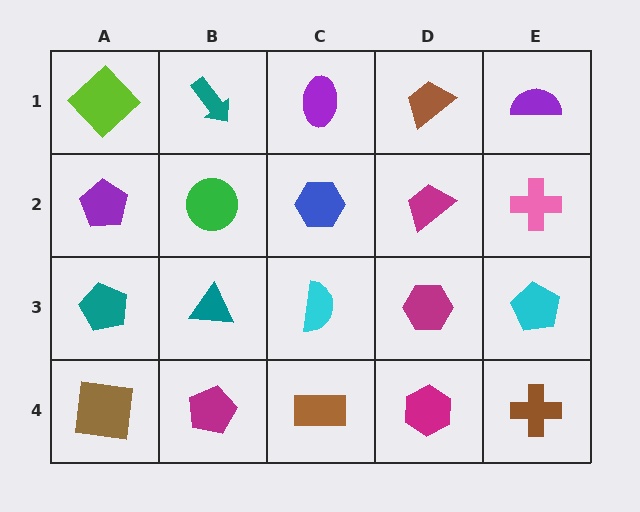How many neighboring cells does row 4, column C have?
3.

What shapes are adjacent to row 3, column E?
A pink cross (row 2, column E), a brown cross (row 4, column E), a magenta hexagon (row 3, column D).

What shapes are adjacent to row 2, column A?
A lime diamond (row 1, column A), a teal pentagon (row 3, column A), a green circle (row 2, column B).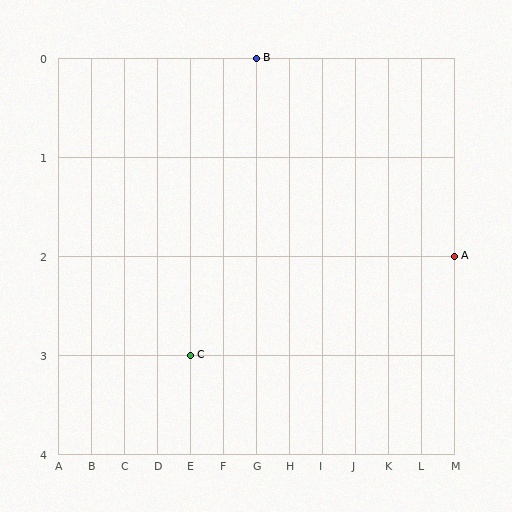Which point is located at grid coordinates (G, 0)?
Point B is at (G, 0).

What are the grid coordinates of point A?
Point A is at grid coordinates (M, 2).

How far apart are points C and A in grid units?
Points C and A are 8 columns and 1 row apart (about 8.1 grid units diagonally).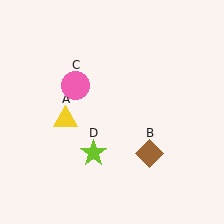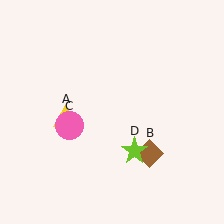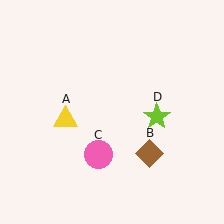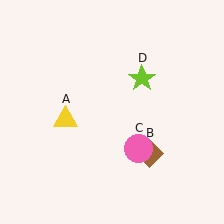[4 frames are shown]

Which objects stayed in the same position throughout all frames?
Yellow triangle (object A) and brown diamond (object B) remained stationary.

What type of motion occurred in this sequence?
The pink circle (object C), lime star (object D) rotated counterclockwise around the center of the scene.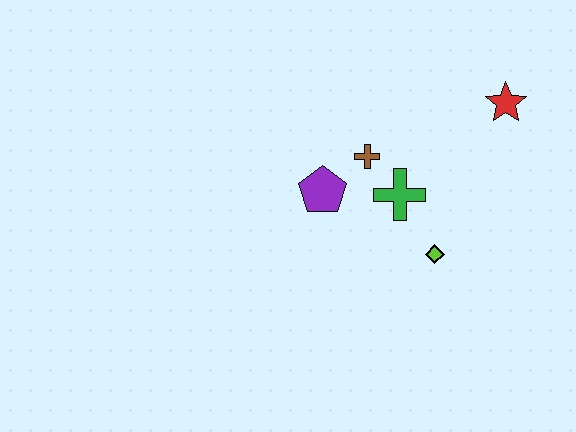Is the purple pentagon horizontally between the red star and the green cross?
No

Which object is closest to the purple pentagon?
The brown cross is closest to the purple pentagon.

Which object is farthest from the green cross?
The red star is farthest from the green cross.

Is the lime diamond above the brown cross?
No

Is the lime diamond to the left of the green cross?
No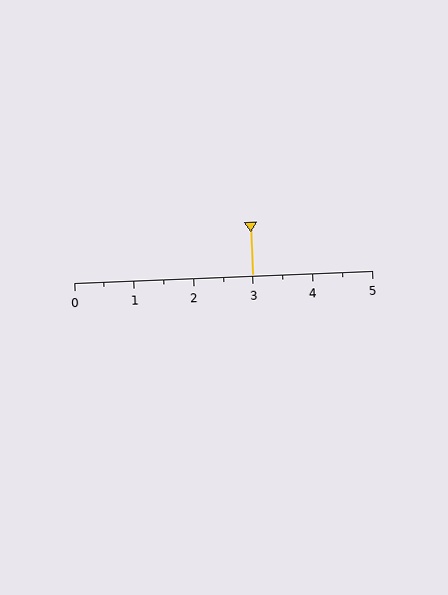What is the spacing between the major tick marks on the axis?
The major ticks are spaced 1 apart.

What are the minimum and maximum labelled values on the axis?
The axis runs from 0 to 5.